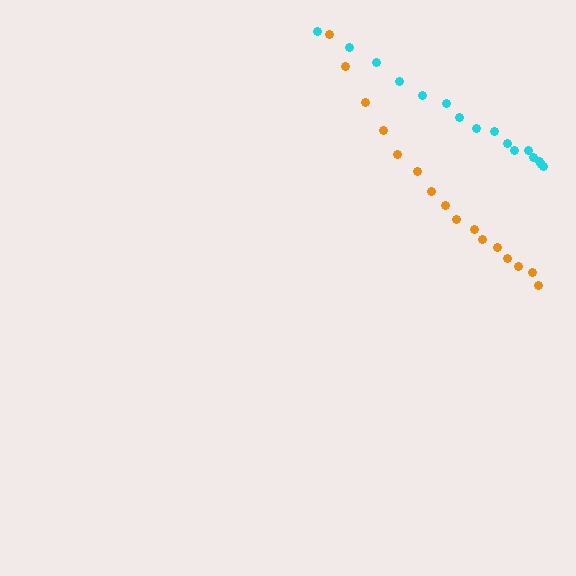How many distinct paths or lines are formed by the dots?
There are 2 distinct paths.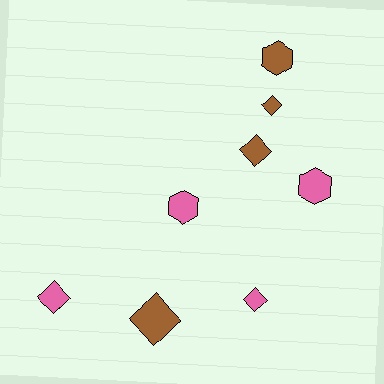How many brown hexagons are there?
There is 1 brown hexagon.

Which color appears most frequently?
Pink, with 4 objects.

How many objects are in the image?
There are 8 objects.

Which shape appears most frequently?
Diamond, with 5 objects.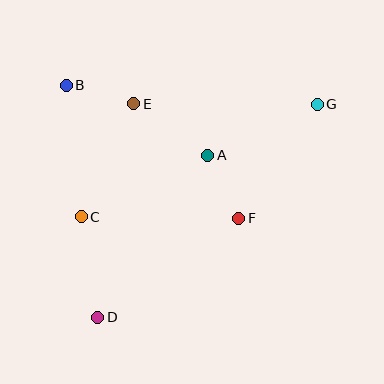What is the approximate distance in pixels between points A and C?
The distance between A and C is approximately 141 pixels.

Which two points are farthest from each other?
Points D and G are farthest from each other.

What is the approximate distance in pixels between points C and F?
The distance between C and F is approximately 158 pixels.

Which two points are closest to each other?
Points B and E are closest to each other.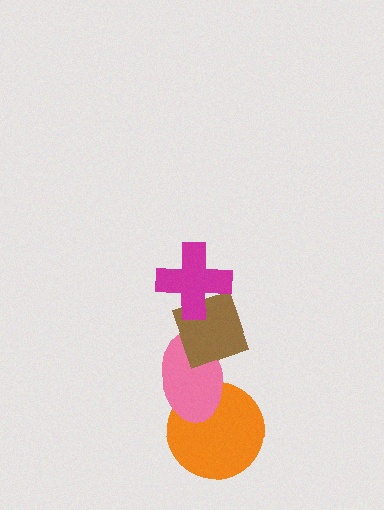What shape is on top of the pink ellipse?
The brown diamond is on top of the pink ellipse.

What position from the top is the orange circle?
The orange circle is 4th from the top.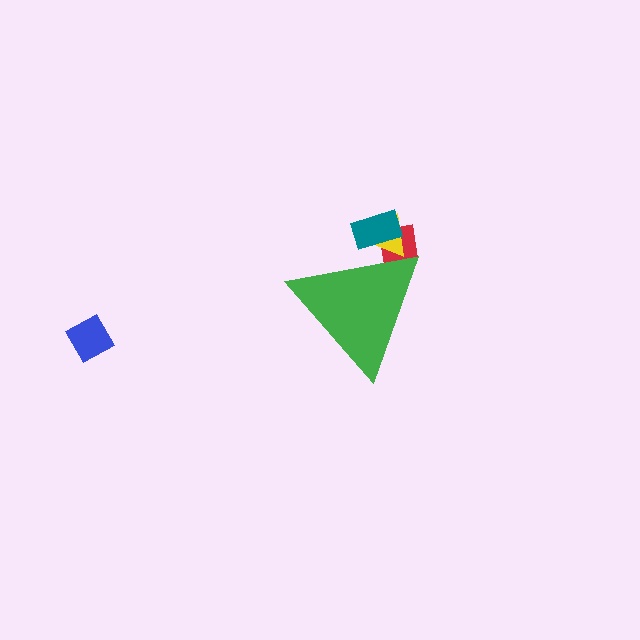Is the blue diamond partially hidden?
No, the blue diamond is fully visible.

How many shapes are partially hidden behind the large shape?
3 shapes are partially hidden.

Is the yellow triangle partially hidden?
Yes, the yellow triangle is partially hidden behind the green triangle.